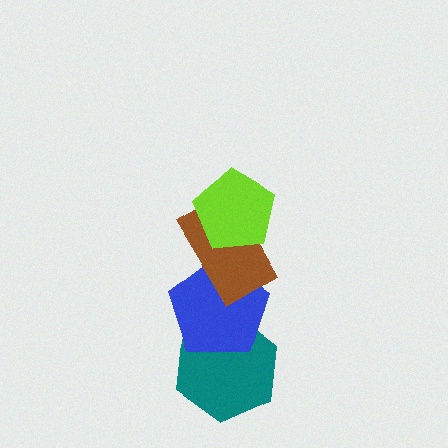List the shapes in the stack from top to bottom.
From top to bottom: the lime pentagon, the brown rectangle, the blue pentagon, the teal hexagon.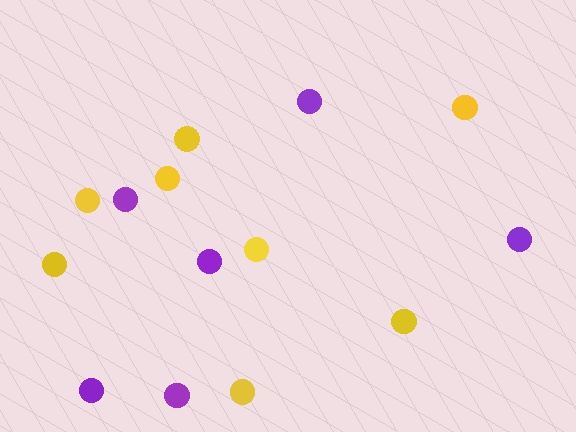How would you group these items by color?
There are 2 groups: one group of purple circles (6) and one group of yellow circles (8).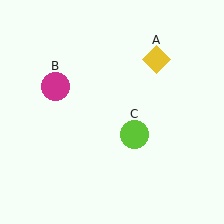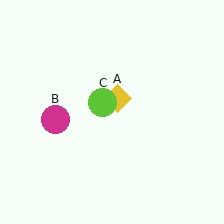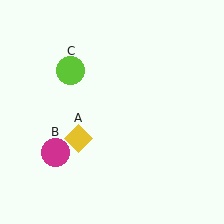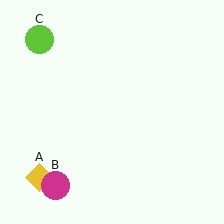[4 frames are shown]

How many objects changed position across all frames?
3 objects changed position: yellow diamond (object A), magenta circle (object B), lime circle (object C).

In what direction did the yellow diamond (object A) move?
The yellow diamond (object A) moved down and to the left.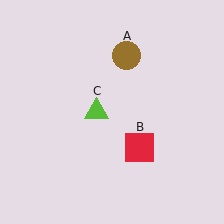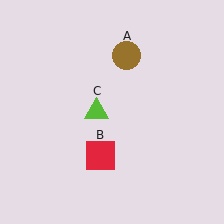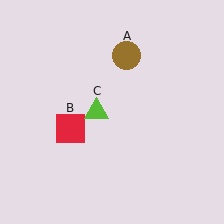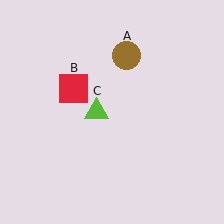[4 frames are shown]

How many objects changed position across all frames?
1 object changed position: red square (object B).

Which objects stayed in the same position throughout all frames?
Brown circle (object A) and lime triangle (object C) remained stationary.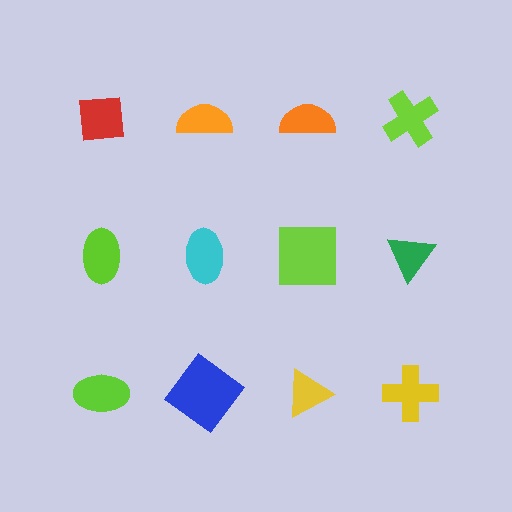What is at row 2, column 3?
A lime square.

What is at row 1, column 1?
A red square.